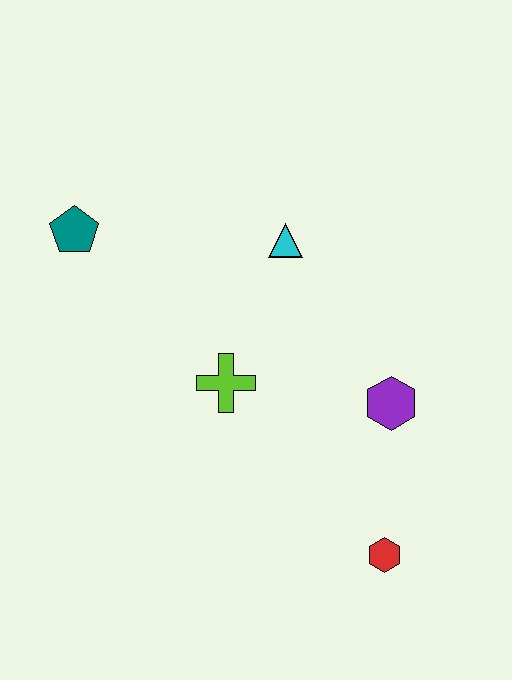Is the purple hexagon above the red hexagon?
Yes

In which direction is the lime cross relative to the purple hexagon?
The lime cross is to the left of the purple hexagon.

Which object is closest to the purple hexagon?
The red hexagon is closest to the purple hexagon.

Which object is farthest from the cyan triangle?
The red hexagon is farthest from the cyan triangle.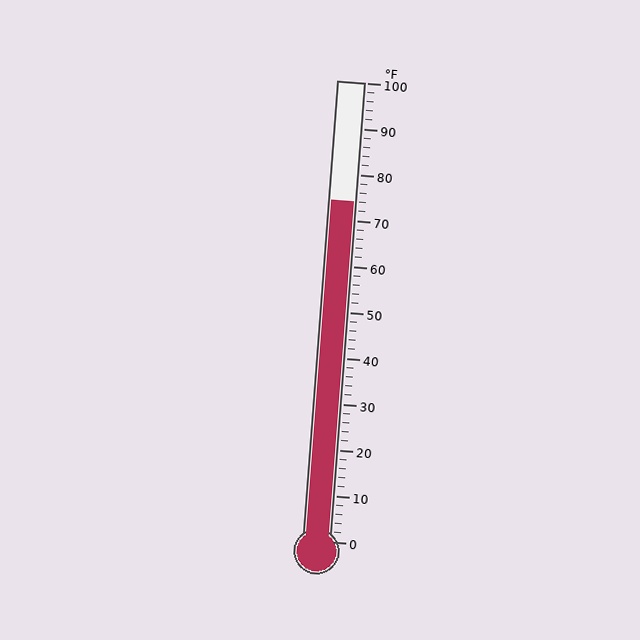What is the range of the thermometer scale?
The thermometer scale ranges from 0°F to 100°F.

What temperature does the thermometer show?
The thermometer shows approximately 74°F.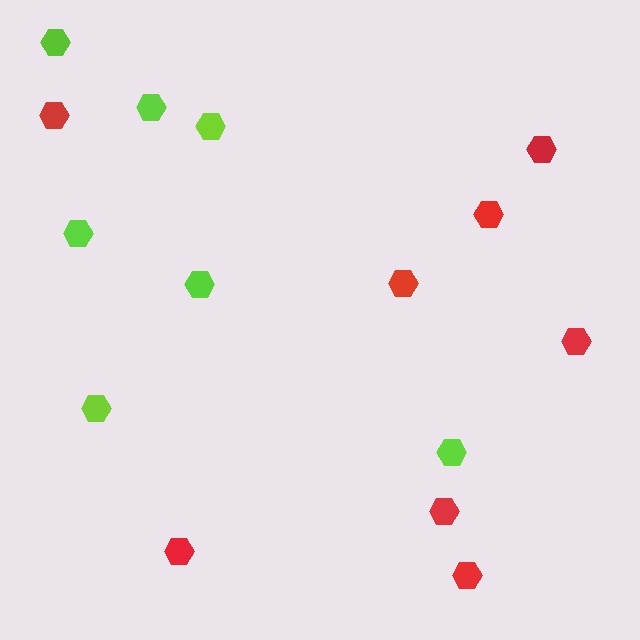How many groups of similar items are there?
There are 2 groups: one group of red hexagons (8) and one group of lime hexagons (7).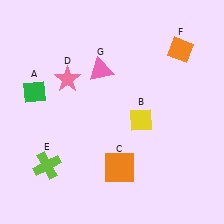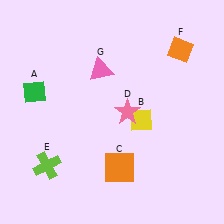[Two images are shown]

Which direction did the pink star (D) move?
The pink star (D) moved right.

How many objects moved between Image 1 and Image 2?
1 object moved between the two images.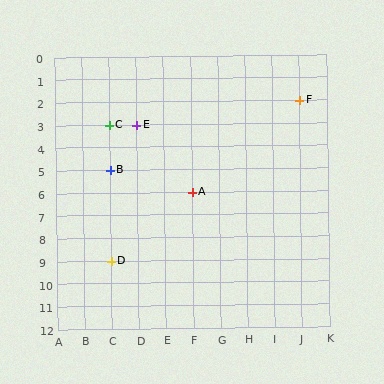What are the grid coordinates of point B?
Point B is at grid coordinates (C, 5).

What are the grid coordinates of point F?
Point F is at grid coordinates (J, 2).